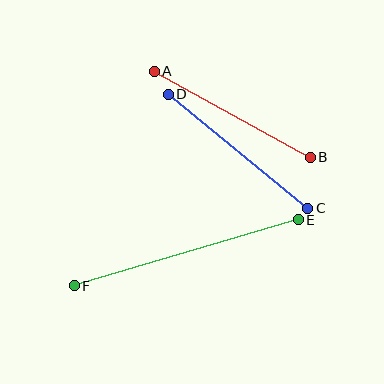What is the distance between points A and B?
The distance is approximately 178 pixels.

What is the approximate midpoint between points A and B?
The midpoint is at approximately (232, 114) pixels.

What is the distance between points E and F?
The distance is approximately 234 pixels.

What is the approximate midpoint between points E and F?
The midpoint is at approximately (186, 253) pixels.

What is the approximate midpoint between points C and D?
The midpoint is at approximately (238, 151) pixels.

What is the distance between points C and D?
The distance is approximately 180 pixels.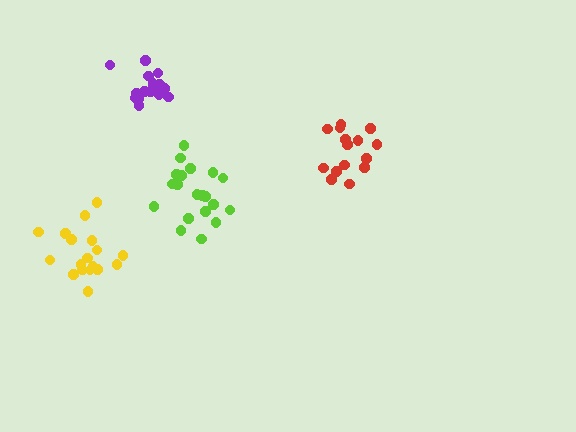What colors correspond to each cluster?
The clusters are colored: red, yellow, purple, lime.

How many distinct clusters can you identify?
There are 4 distinct clusters.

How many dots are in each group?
Group 1: 15 dots, Group 2: 18 dots, Group 3: 19 dots, Group 4: 20 dots (72 total).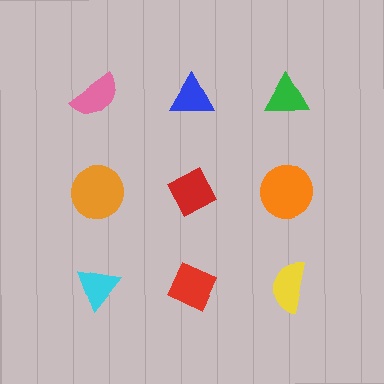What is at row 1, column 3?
A green triangle.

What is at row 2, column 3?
An orange circle.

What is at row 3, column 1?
A cyan triangle.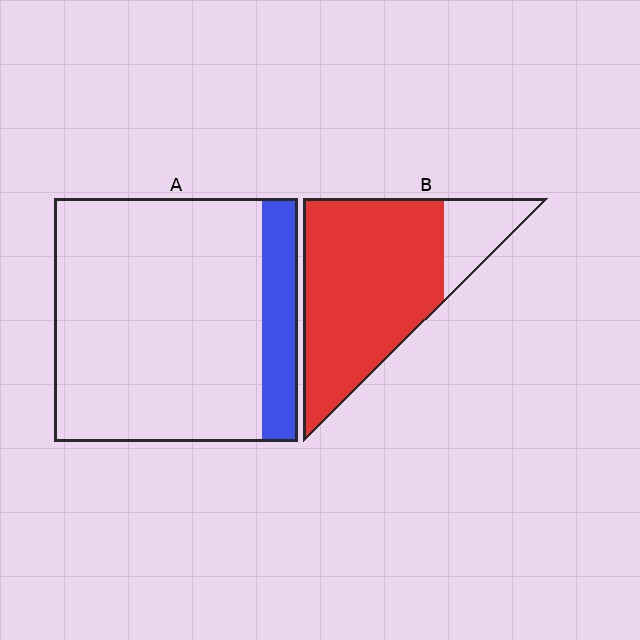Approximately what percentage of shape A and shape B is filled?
A is approximately 15% and B is approximately 80%.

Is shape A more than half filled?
No.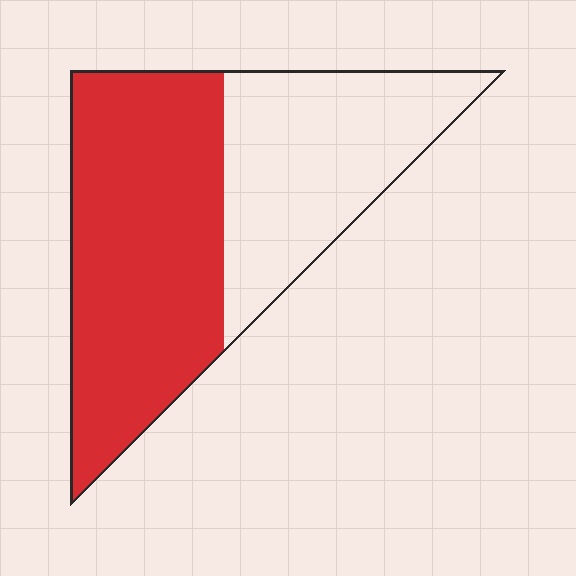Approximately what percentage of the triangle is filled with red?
Approximately 60%.